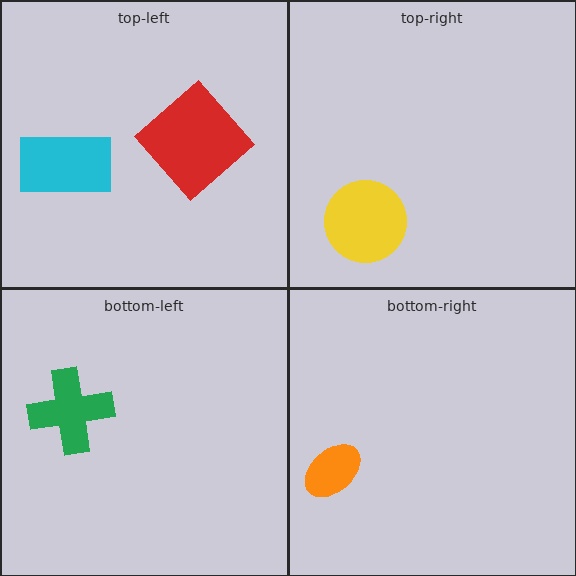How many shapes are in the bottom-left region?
1.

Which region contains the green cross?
The bottom-left region.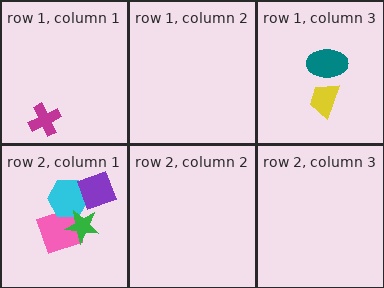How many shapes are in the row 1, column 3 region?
2.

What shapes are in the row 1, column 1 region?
The magenta cross.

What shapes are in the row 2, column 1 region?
The pink square, the cyan hexagon, the purple diamond, the green star.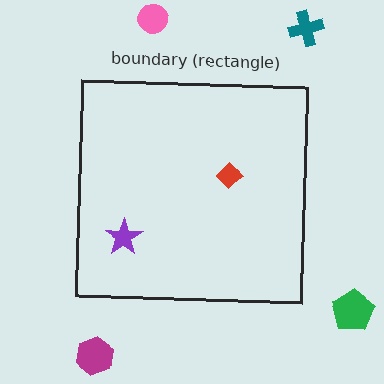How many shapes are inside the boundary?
2 inside, 4 outside.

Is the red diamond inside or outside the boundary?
Inside.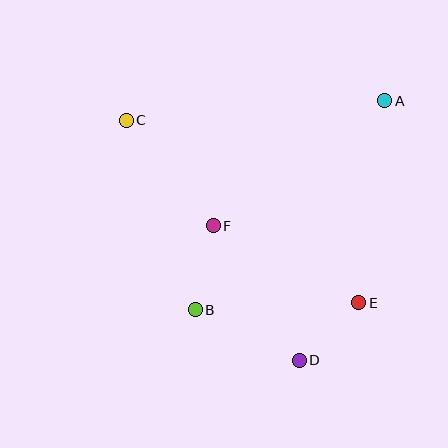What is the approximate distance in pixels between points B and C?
The distance between B and C is approximately 202 pixels.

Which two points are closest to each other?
Points D and E are closest to each other.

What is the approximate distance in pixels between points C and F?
The distance between C and F is approximately 137 pixels.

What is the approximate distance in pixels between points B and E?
The distance between B and E is approximately 163 pixels.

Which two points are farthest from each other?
Points C and D are farthest from each other.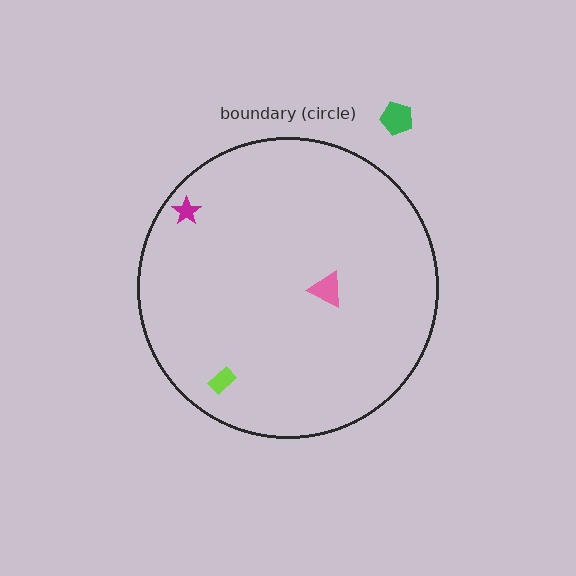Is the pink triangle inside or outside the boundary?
Inside.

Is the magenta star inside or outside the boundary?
Inside.